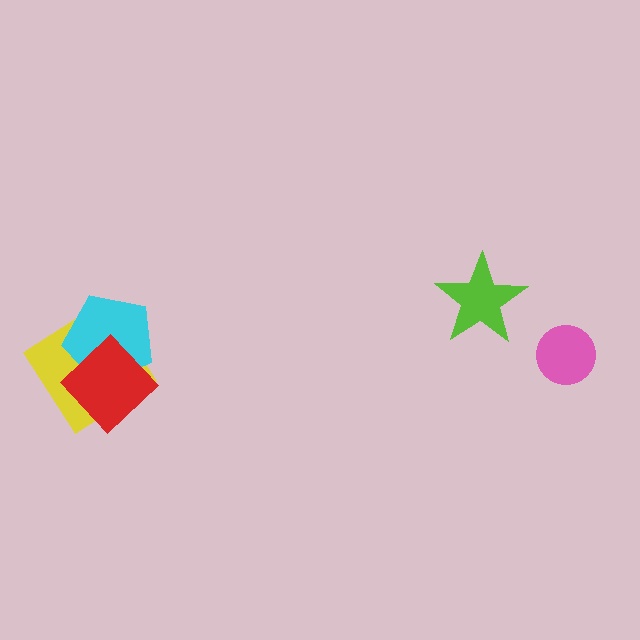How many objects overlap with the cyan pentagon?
2 objects overlap with the cyan pentagon.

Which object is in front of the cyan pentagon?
The red diamond is in front of the cyan pentagon.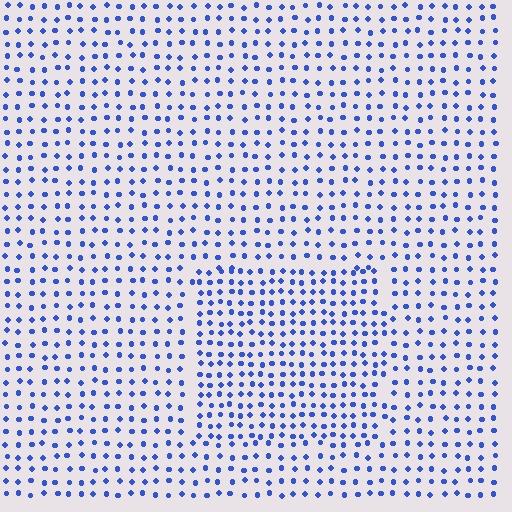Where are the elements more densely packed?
The elements are more densely packed inside the rectangle boundary.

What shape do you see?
I see a rectangle.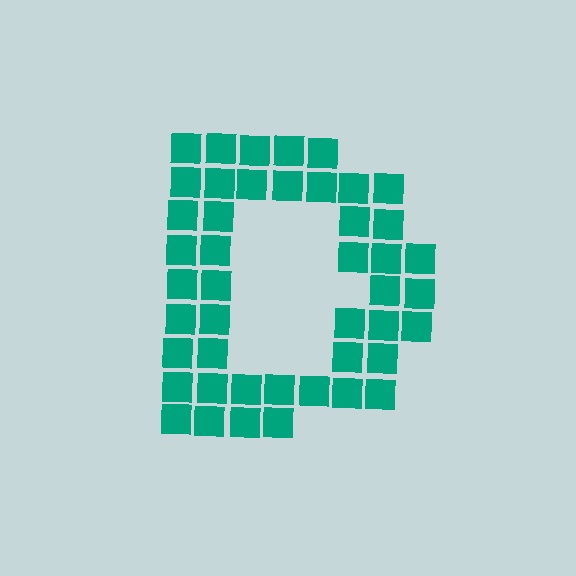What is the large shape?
The large shape is the letter D.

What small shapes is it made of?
It is made of small squares.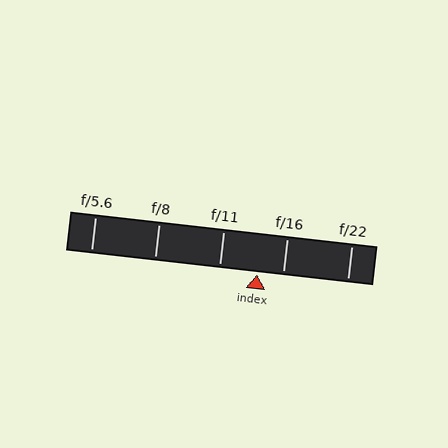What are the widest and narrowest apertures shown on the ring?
The widest aperture shown is f/5.6 and the narrowest is f/22.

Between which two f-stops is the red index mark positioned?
The index mark is between f/11 and f/16.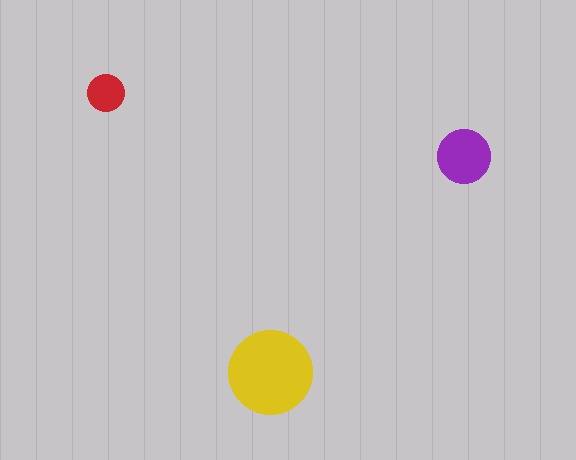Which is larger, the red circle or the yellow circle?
The yellow one.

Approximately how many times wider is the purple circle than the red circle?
About 1.5 times wider.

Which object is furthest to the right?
The purple circle is rightmost.